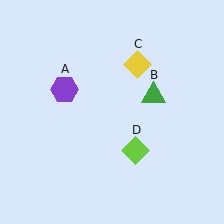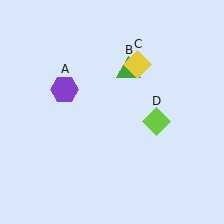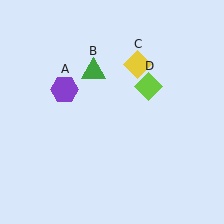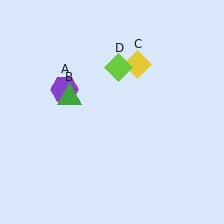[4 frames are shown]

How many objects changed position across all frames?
2 objects changed position: green triangle (object B), lime diamond (object D).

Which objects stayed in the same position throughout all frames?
Purple hexagon (object A) and yellow diamond (object C) remained stationary.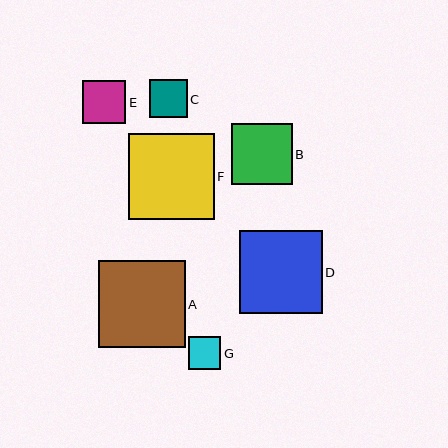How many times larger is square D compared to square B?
Square D is approximately 1.4 times the size of square B.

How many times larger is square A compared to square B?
Square A is approximately 1.4 times the size of square B.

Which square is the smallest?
Square G is the smallest with a size of approximately 33 pixels.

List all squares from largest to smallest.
From largest to smallest: A, F, D, B, E, C, G.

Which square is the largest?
Square A is the largest with a size of approximately 87 pixels.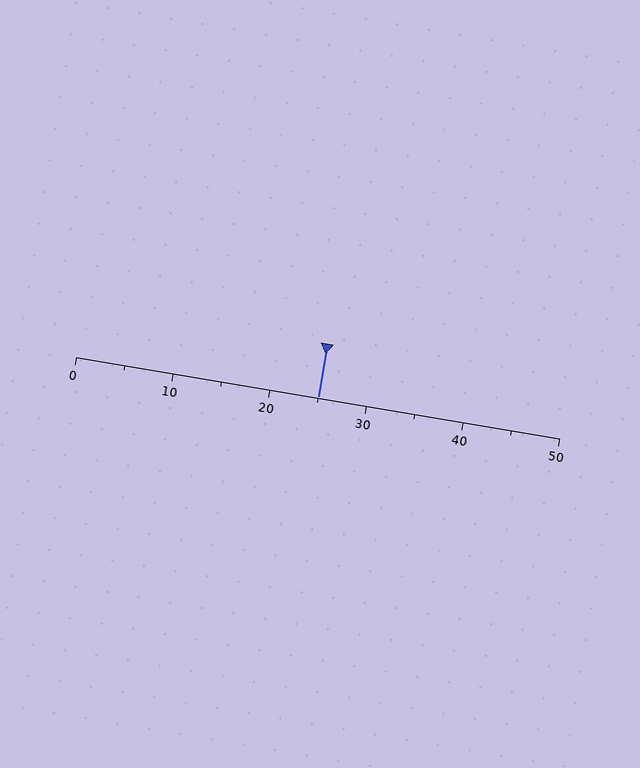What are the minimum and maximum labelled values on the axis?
The axis runs from 0 to 50.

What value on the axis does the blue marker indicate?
The marker indicates approximately 25.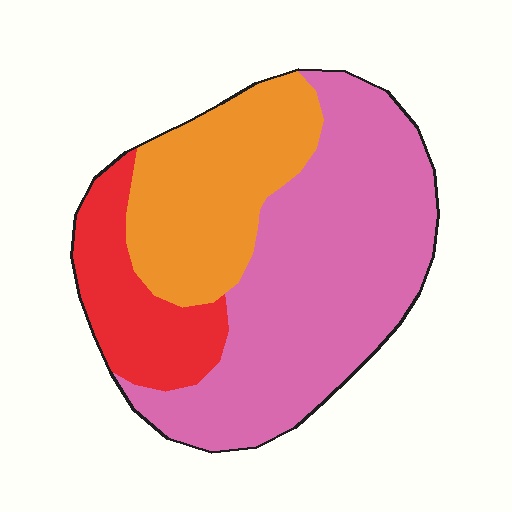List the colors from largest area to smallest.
From largest to smallest: pink, orange, red.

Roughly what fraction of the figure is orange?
Orange takes up about one quarter (1/4) of the figure.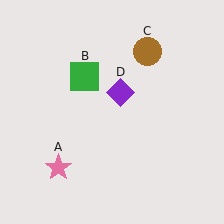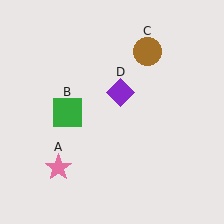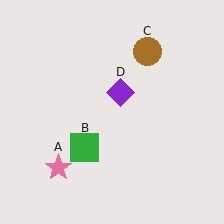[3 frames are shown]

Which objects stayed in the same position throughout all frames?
Pink star (object A) and brown circle (object C) and purple diamond (object D) remained stationary.